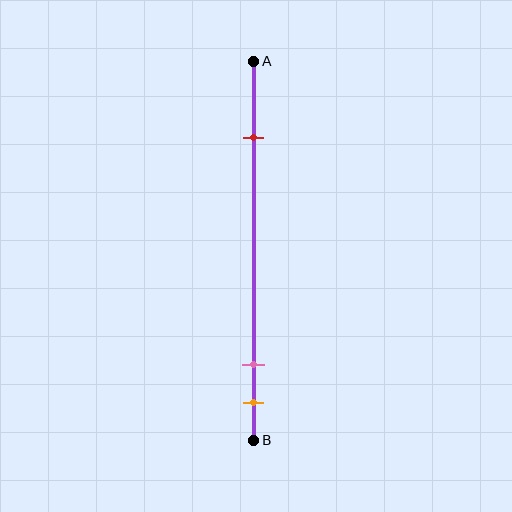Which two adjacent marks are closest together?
The pink and orange marks are the closest adjacent pair.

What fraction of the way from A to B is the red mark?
The red mark is approximately 20% (0.2) of the way from A to B.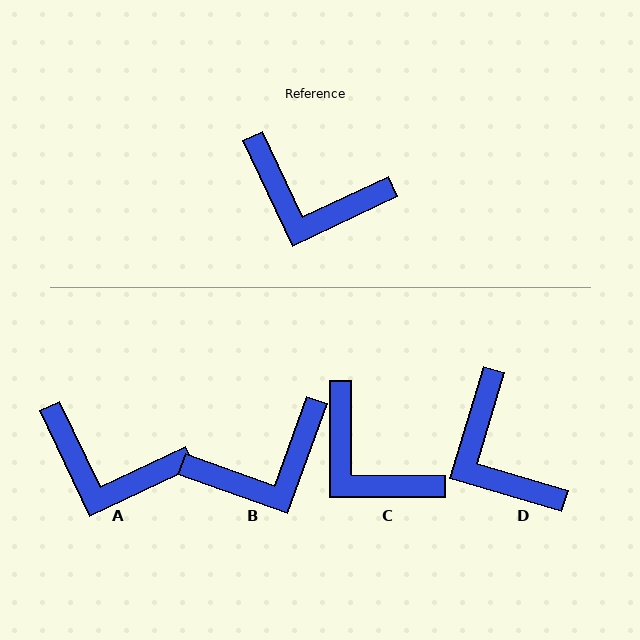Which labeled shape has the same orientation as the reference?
A.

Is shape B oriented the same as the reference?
No, it is off by about 45 degrees.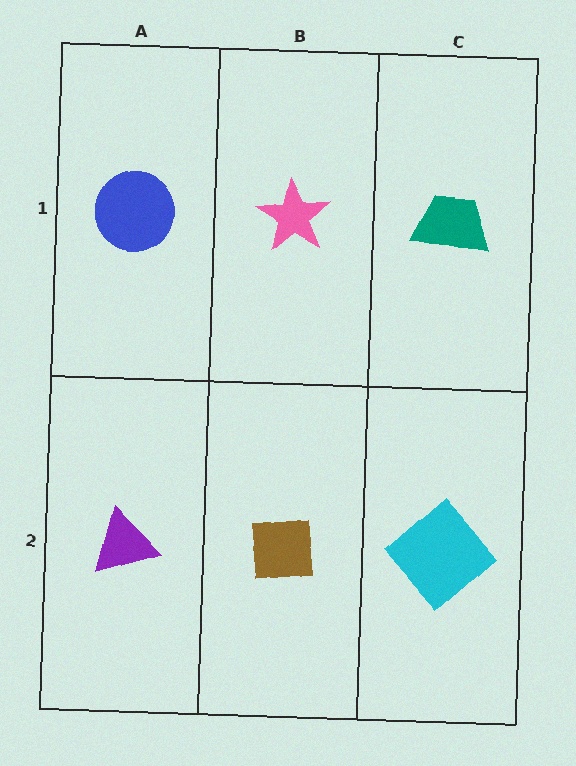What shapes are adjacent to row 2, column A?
A blue circle (row 1, column A), a brown square (row 2, column B).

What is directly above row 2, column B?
A pink star.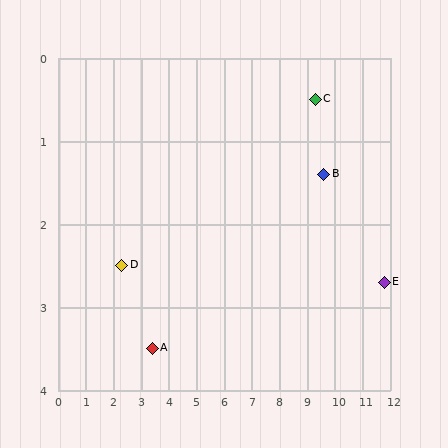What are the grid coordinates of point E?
Point E is at approximately (11.8, 2.7).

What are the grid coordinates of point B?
Point B is at approximately (9.6, 1.4).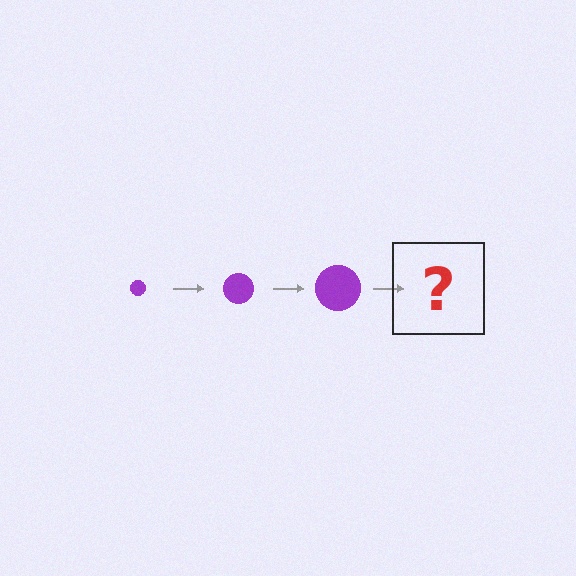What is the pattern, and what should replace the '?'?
The pattern is that the circle gets progressively larger each step. The '?' should be a purple circle, larger than the previous one.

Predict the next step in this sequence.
The next step is a purple circle, larger than the previous one.